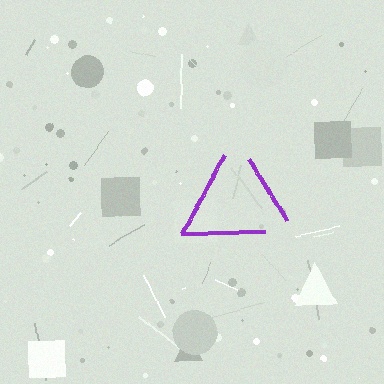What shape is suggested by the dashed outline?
The dashed outline suggests a triangle.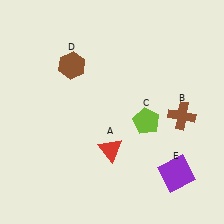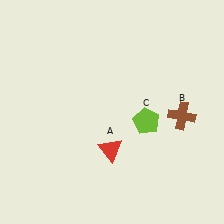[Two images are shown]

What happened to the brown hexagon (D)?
The brown hexagon (D) was removed in Image 2. It was in the top-left area of Image 1.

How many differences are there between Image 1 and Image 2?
There are 2 differences between the two images.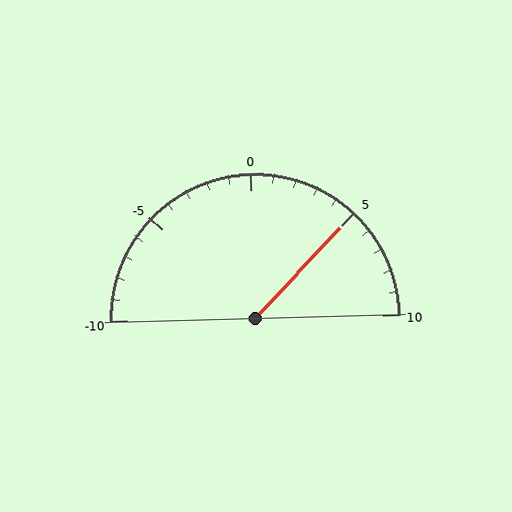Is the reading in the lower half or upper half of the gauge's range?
The reading is in the upper half of the range (-10 to 10).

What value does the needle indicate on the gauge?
The needle indicates approximately 5.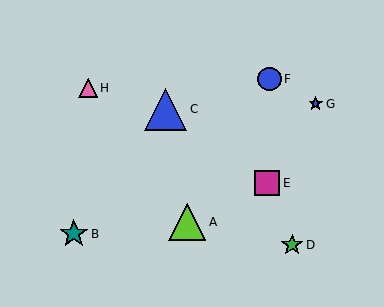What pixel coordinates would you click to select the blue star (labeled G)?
Click at (316, 104) to select the blue star G.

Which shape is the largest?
The blue triangle (labeled C) is the largest.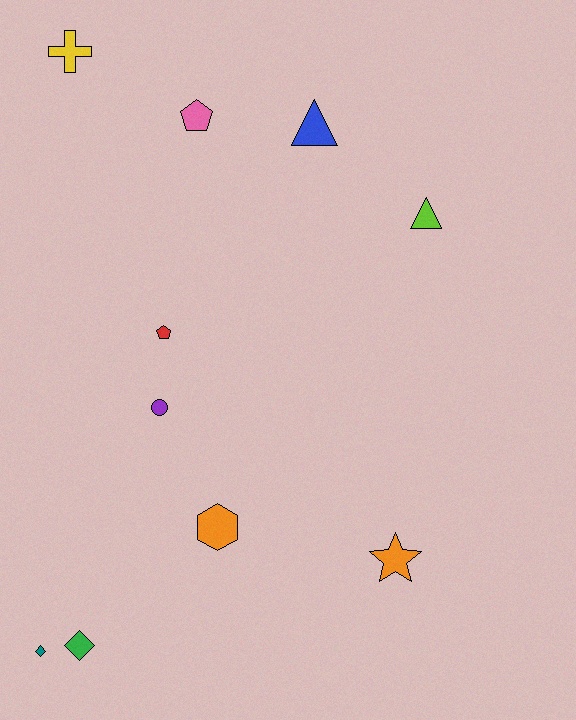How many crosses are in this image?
There is 1 cross.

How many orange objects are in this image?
There are 2 orange objects.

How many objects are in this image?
There are 10 objects.